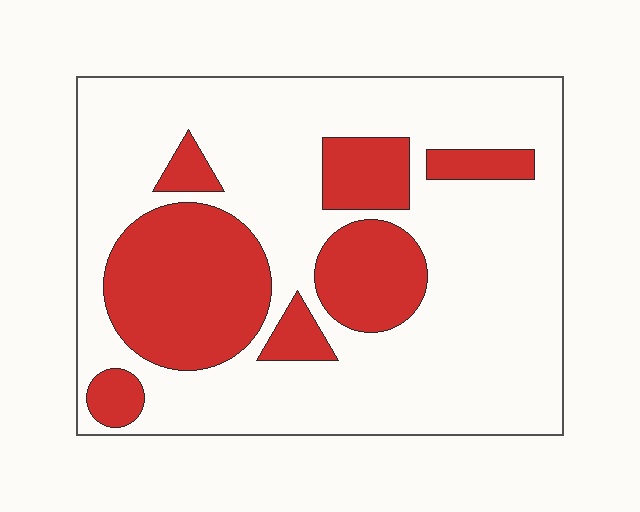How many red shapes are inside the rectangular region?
7.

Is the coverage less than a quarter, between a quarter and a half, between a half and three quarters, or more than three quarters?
Between a quarter and a half.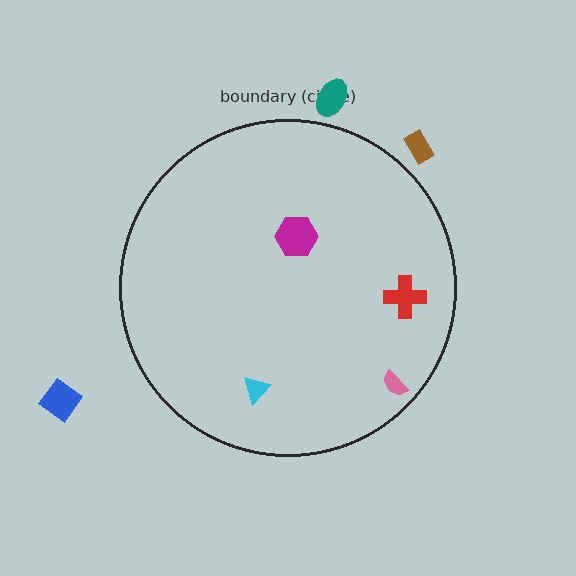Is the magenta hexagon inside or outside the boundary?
Inside.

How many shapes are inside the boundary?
4 inside, 3 outside.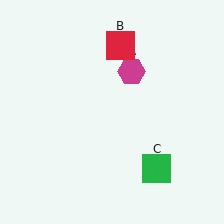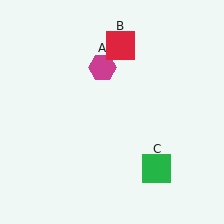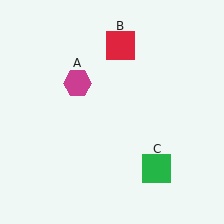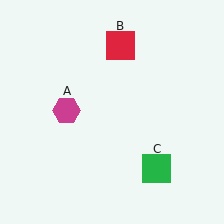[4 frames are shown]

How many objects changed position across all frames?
1 object changed position: magenta hexagon (object A).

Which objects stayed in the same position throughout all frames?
Red square (object B) and green square (object C) remained stationary.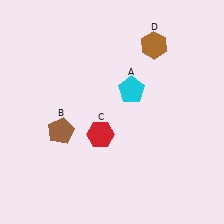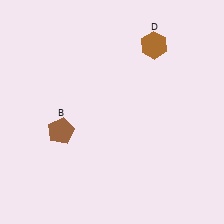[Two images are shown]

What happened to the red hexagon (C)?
The red hexagon (C) was removed in Image 2. It was in the bottom-left area of Image 1.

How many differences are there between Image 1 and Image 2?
There are 2 differences between the two images.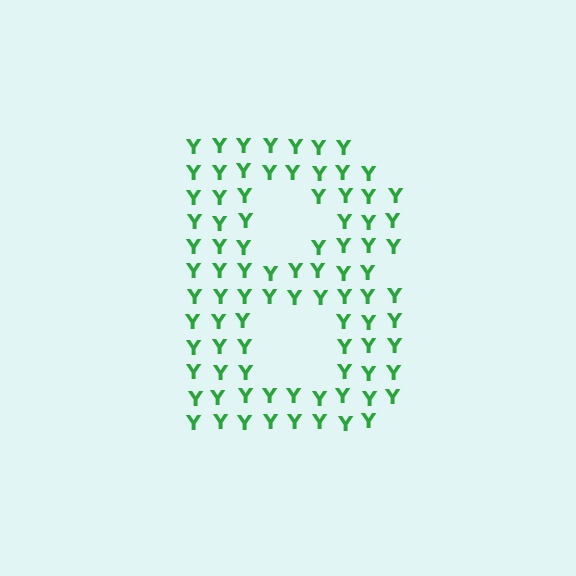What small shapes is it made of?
It is made of small letter Y's.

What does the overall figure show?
The overall figure shows the letter B.